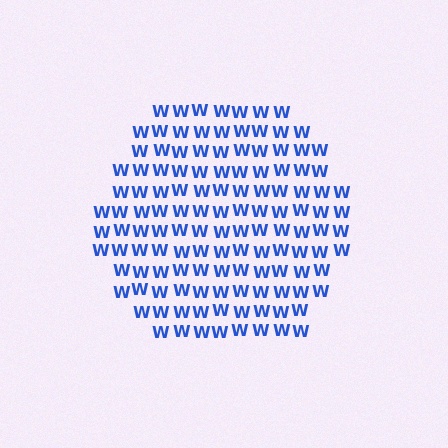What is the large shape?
The large shape is a hexagon.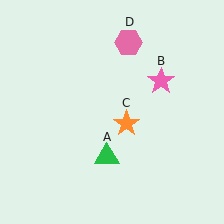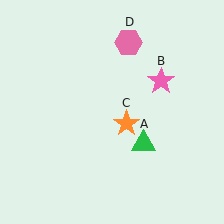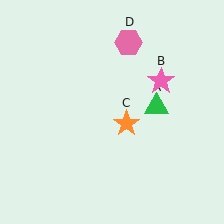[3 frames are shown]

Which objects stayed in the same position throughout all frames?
Pink star (object B) and orange star (object C) and pink hexagon (object D) remained stationary.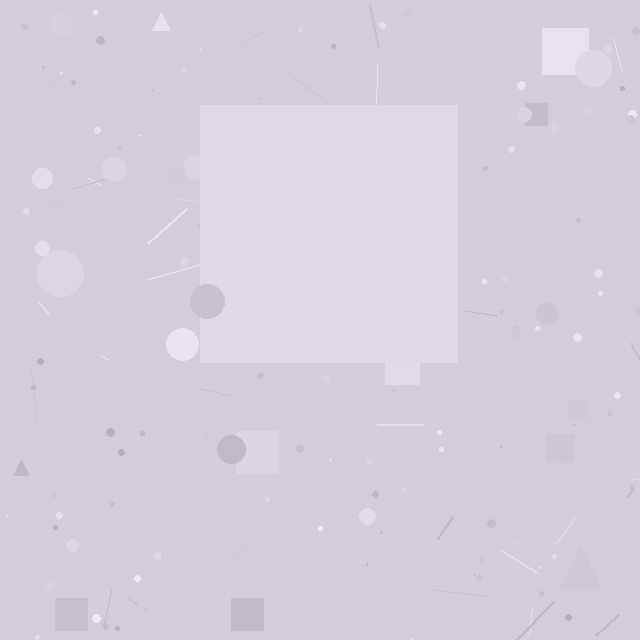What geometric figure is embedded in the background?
A square is embedded in the background.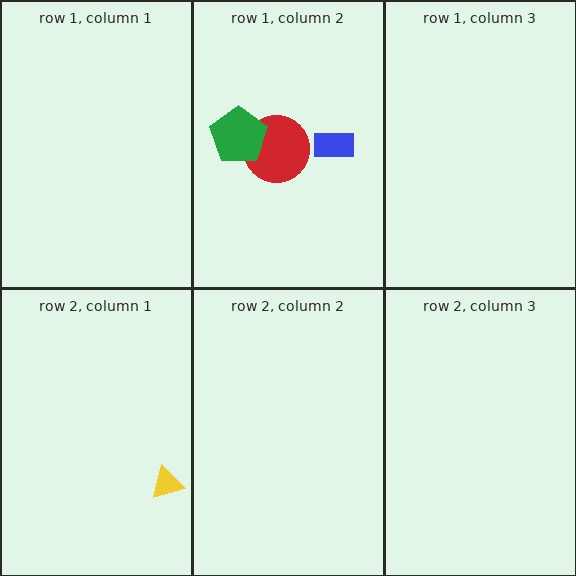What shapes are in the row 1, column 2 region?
The blue rectangle, the red circle, the green pentagon.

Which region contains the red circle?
The row 1, column 2 region.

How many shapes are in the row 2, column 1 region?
1.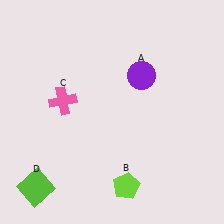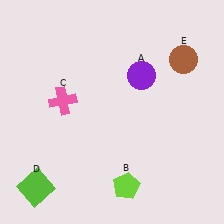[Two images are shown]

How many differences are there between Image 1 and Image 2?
There is 1 difference between the two images.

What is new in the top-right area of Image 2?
A brown circle (E) was added in the top-right area of Image 2.